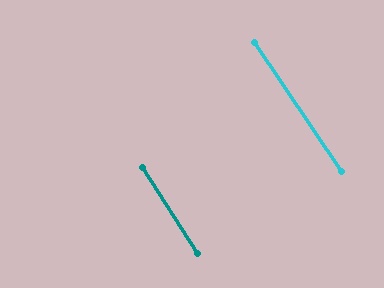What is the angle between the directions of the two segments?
Approximately 2 degrees.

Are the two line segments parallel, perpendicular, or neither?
Parallel — their directions differ by only 1.7°.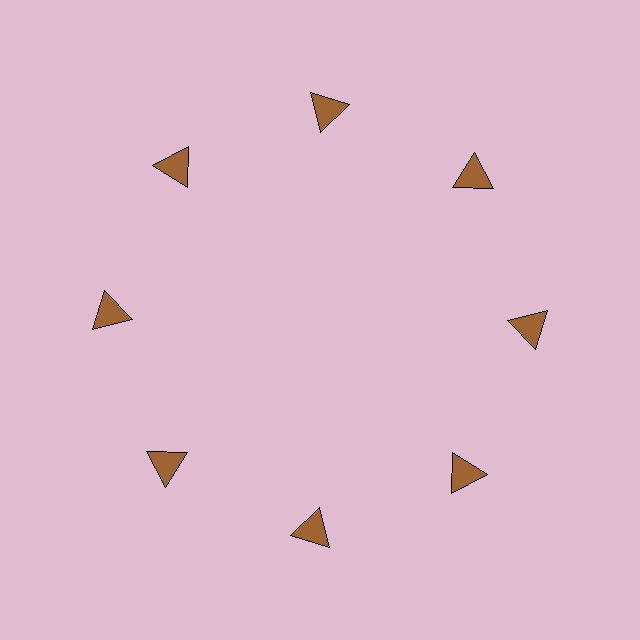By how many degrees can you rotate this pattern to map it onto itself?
The pattern maps onto itself every 45 degrees of rotation.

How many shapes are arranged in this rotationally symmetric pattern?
There are 8 shapes, arranged in 8 groups of 1.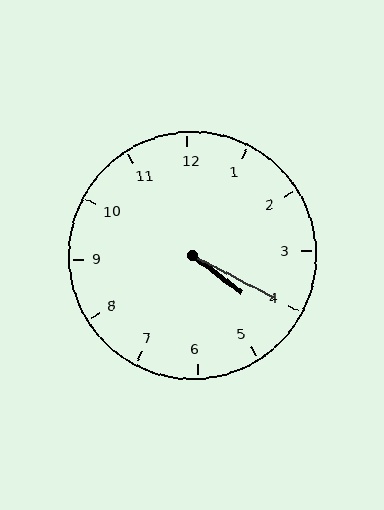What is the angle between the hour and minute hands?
Approximately 10 degrees.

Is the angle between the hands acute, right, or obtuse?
It is acute.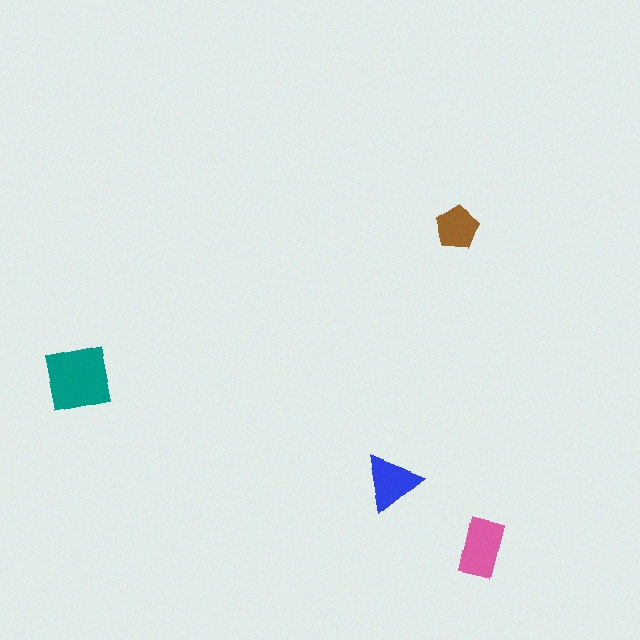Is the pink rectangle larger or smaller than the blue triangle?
Larger.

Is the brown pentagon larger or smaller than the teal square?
Smaller.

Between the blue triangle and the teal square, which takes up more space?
The teal square.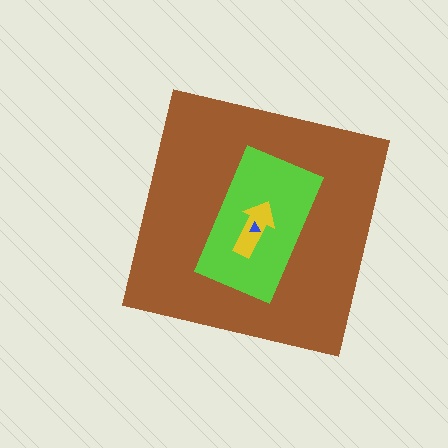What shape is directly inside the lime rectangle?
The yellow arrow.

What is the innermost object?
The blue triangle.